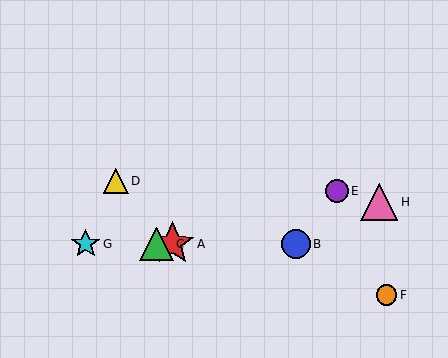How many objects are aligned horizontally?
4 objects (A, B, C, G) are aligned horizontally.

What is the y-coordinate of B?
Object B is at y≈244.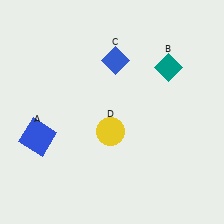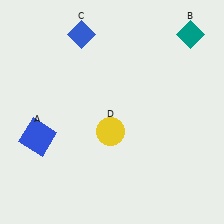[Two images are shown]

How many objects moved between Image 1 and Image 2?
2 objects moved between the two images.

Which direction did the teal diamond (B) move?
The teal diamond (B) moved up.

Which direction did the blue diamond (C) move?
The blue diamond (C) moved left.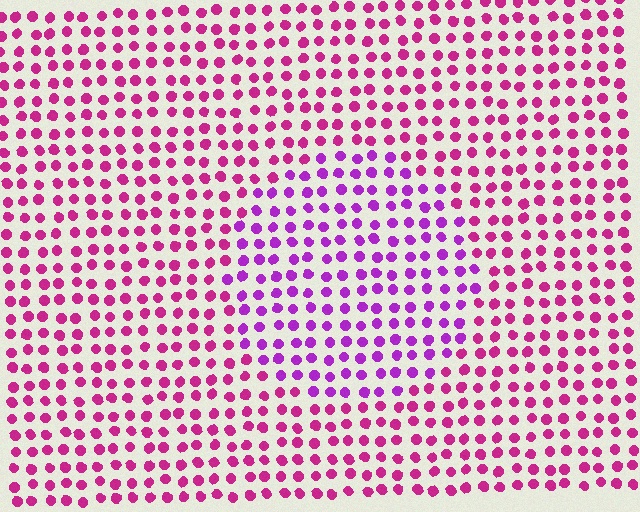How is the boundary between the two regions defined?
The boundary is defined purely by a slight shift in hue (about 32 degrees). Spacing, size, and orientation are identical on both sides.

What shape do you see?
I see a circle.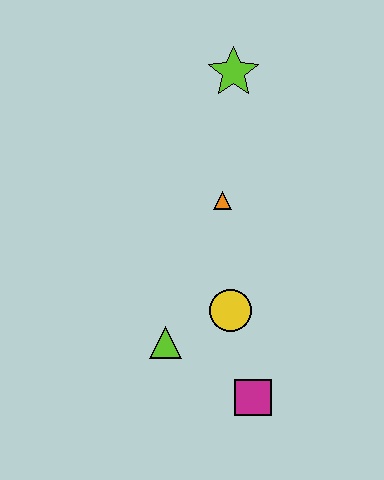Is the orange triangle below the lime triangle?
No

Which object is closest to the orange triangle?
The yellow circle is closest to the orange triangle.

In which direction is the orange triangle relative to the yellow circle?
The orange triangle is above the yellow circle.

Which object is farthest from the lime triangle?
The lime star is farthest from the lime triangle.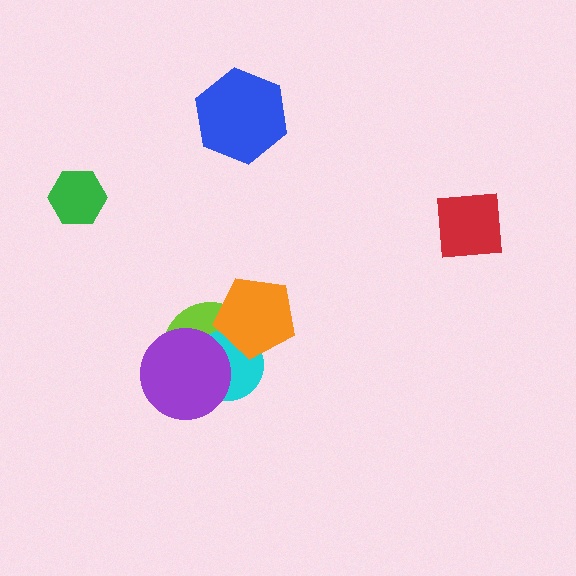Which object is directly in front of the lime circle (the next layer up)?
The cyan circle is directly in front of the lime circle.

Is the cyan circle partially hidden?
Yes, it is partially covered by another shape.